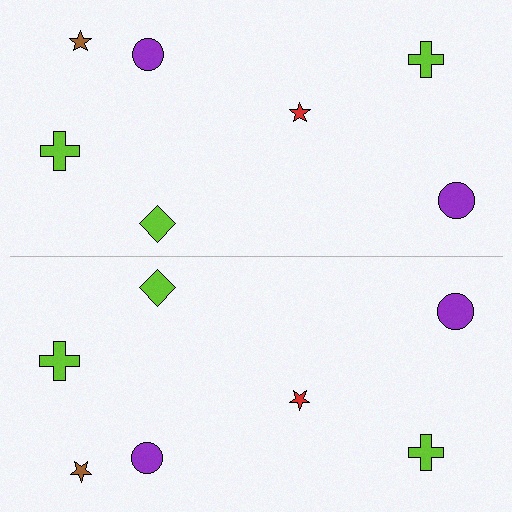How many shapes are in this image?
There are 14 shapes in this image.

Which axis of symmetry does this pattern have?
The pattern has a horizontal axis of symmetry running through the center of the image.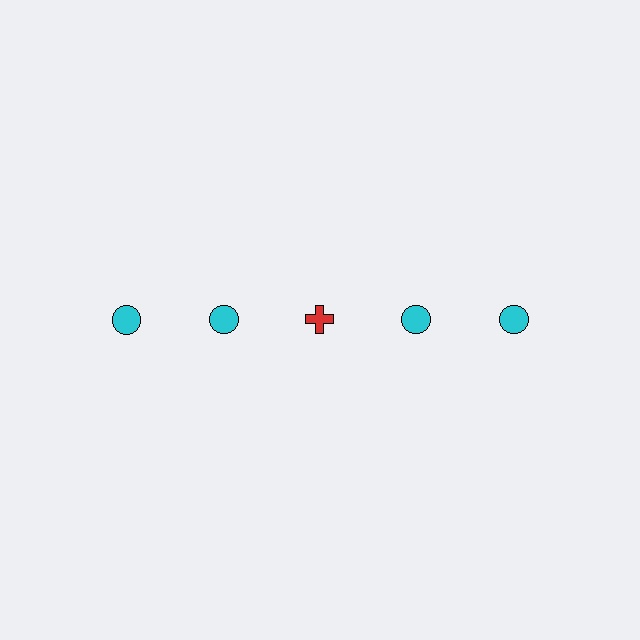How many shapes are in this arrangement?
There are 5 shapes arranged in a grid pattern.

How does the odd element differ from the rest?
It differs in both color (red instead of cyan) and shape (cross instead of circle).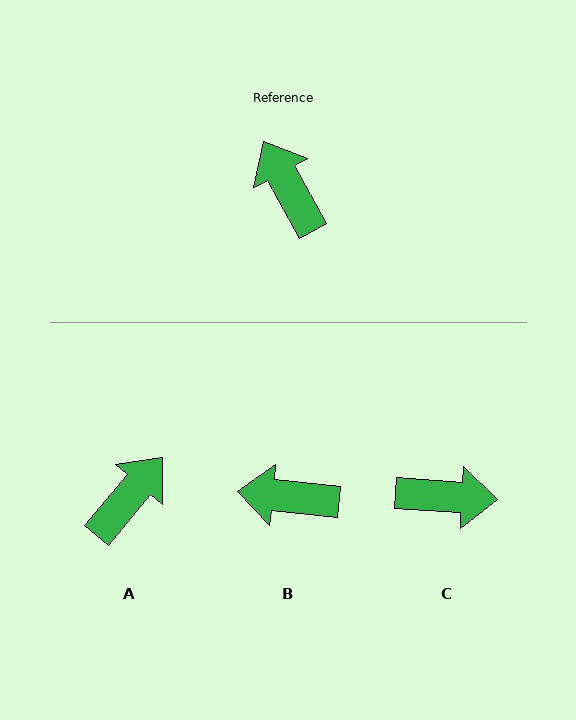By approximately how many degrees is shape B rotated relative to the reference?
Approximately 55 degrees counter-clockwise.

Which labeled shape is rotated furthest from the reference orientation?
C, about 122 degrees away.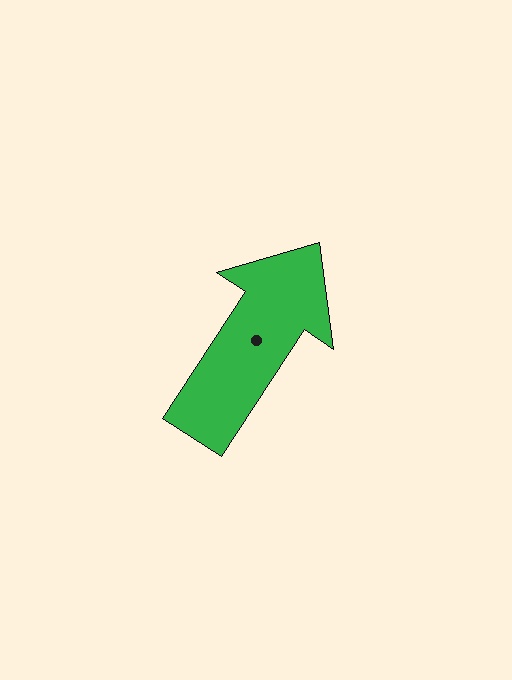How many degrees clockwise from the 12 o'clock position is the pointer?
Approximately 33 degrees.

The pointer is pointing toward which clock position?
Roughly 1 o'clock.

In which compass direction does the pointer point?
Northeast.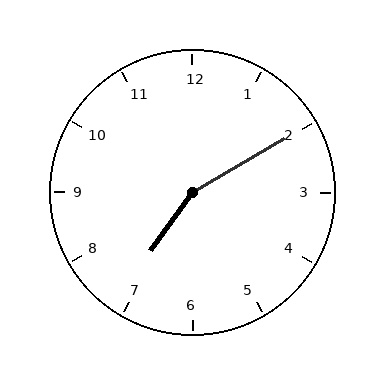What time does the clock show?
7:10.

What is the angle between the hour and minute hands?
Approximately 155 degrees.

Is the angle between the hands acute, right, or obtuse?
It is obtuse.